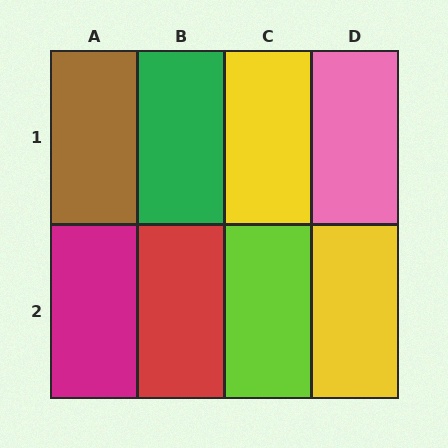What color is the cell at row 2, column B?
Red.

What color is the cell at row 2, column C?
Lime.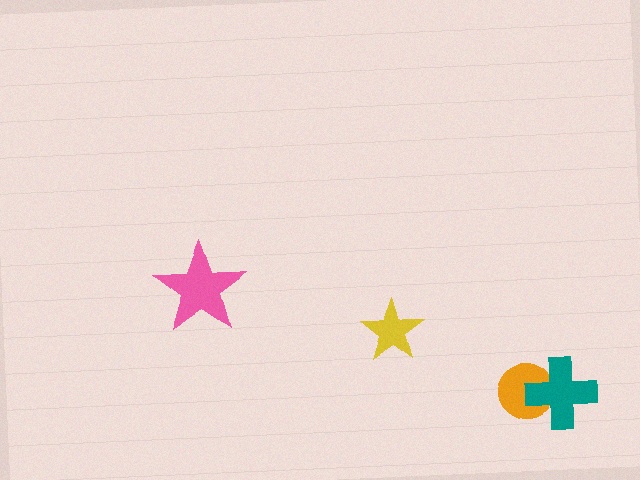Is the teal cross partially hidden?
No, no other shape covers it.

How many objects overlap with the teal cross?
1 object overlaps with the teal cross.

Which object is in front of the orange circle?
The teal cross is in front of the orange circle.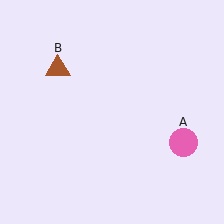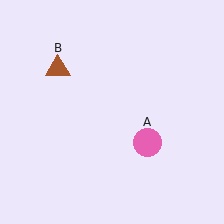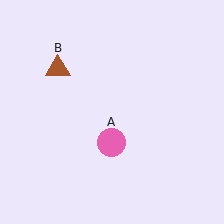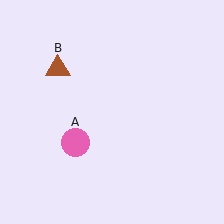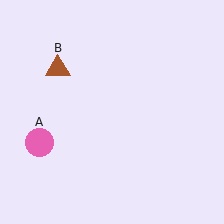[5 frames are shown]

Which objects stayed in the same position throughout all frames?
Brown triangle (object B) remained stationary.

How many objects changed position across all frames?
1 object changed position: pink circle (object A).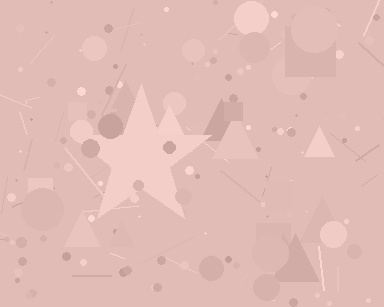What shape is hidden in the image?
A star is hidden in the image.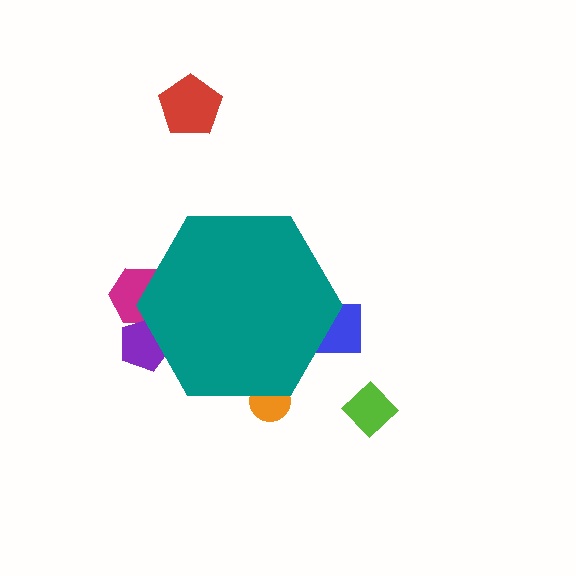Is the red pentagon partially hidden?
No, the red pentagon is fully visible.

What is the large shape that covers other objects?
A teal hexagon.